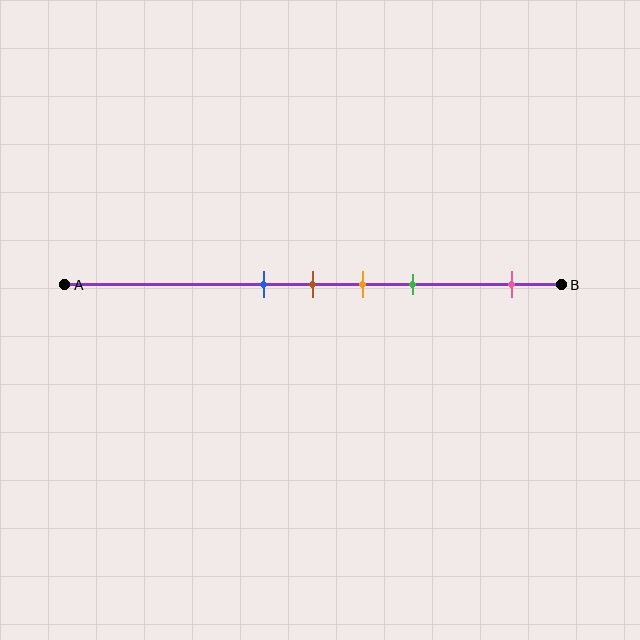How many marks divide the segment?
There are 5 marks dividing the segment.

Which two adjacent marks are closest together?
The blue and brown marks are the closest adjacent pair.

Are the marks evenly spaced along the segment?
No, the marks are not evenly spaced.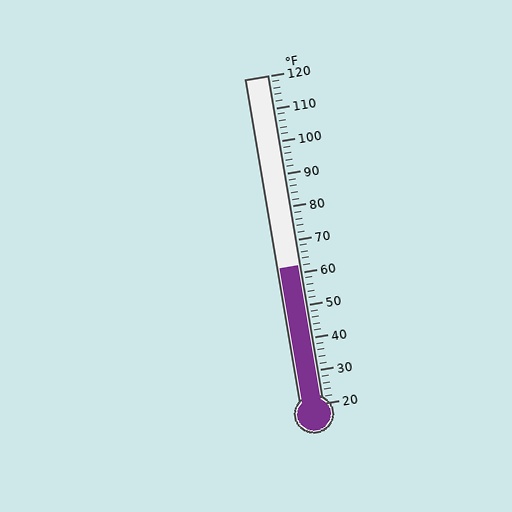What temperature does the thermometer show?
The thermometer shows approximately 62°F.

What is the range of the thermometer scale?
The thermometer scale ranges from 20°F to 120°F.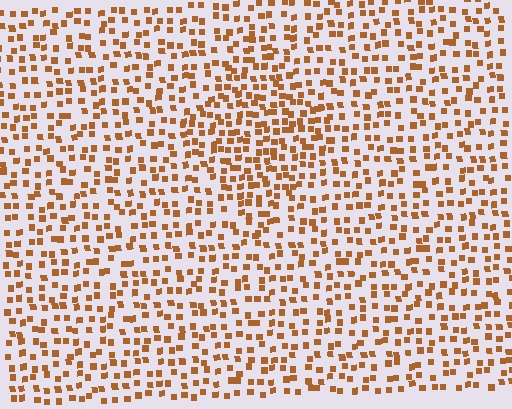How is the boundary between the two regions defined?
The boundary is defined by a change in element density (approximately 1.6x ratio). All elements are the same color, size, and shape.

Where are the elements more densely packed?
The elements are more densely packed inside the diamond boundary.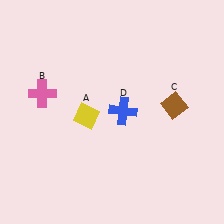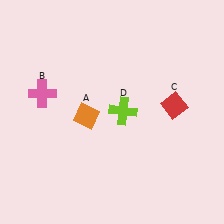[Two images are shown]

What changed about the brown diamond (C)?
In Image 1, C is brown. In Image 2, it changed to red.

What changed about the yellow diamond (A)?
In Image 1, A is yellow. In Image 2, it changed to orange.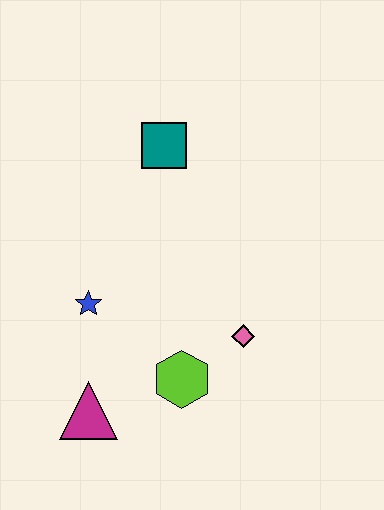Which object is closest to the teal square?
The blue star is closest to the teal square.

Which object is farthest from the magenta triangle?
The teal square is farthest from the magenta triangle.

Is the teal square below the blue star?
No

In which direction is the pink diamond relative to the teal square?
The pink diamond is below the teal square.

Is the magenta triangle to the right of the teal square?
No